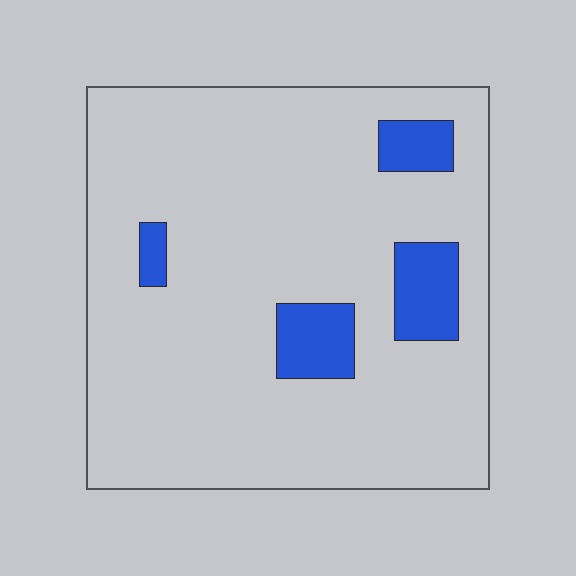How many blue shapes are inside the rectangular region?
4.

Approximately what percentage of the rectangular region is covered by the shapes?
Approximately 10%.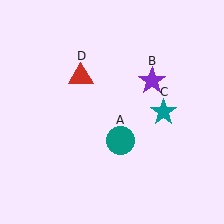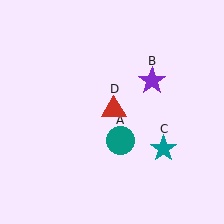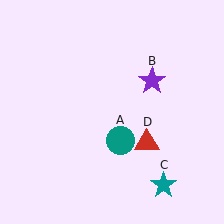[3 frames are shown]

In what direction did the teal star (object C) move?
The teal star (object C) moved down.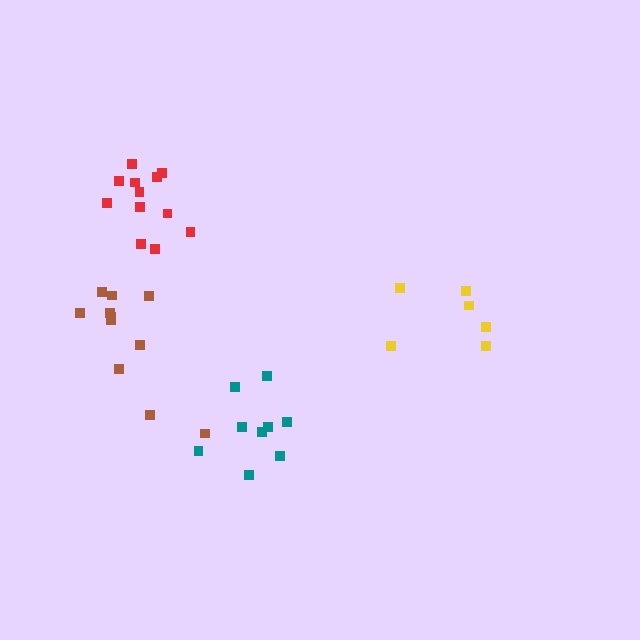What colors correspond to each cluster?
The clusters are colored: yellow, red, teal, brown.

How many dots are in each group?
Group 1: 6 dots, Group 2: 12 dots, Group 3: 9 dots, Group 4: 11 dots (38 total).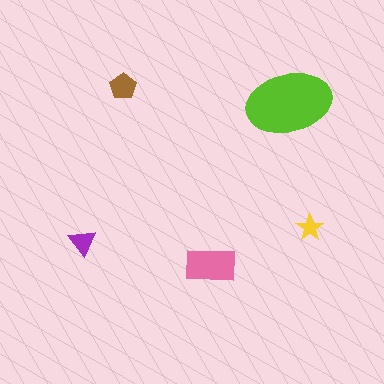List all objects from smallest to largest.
The yellow star, the purple triangle, the brown pentagon, the pink rectangle, the lime ellipse.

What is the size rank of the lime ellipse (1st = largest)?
1st.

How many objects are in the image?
There are 5 objects in the image.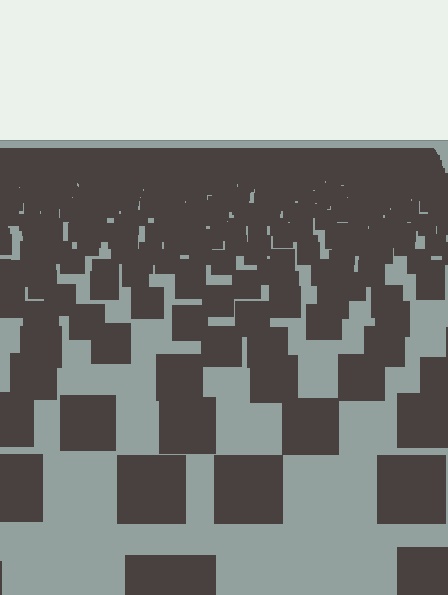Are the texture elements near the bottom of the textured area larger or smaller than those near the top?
Larger. Near the bottom, elements are closer to the viewer and appear at a bigger on-screen size.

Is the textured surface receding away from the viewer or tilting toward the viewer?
The surface is receding away from the viewer. Texture elements get smaller and denser toward the top.